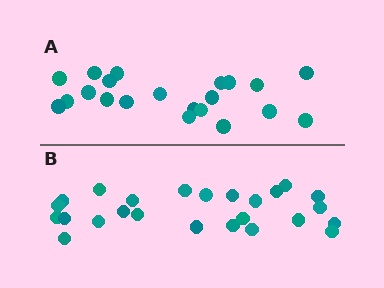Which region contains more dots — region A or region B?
Region B (the bottom region) has more dots.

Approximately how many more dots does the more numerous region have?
Region B has about 4 more dots than region A.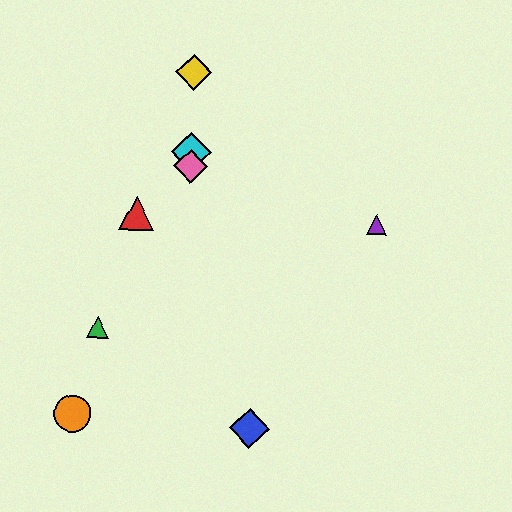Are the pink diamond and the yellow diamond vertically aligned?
Yes, both are at x≈190.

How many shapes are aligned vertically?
3 shapes (the yellow diamond, the cyan diamond, the pink diamond) are aligned vertically.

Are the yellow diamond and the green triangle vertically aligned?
No, the yellow diamond is at x≈194 and the green triangle is at x≈98.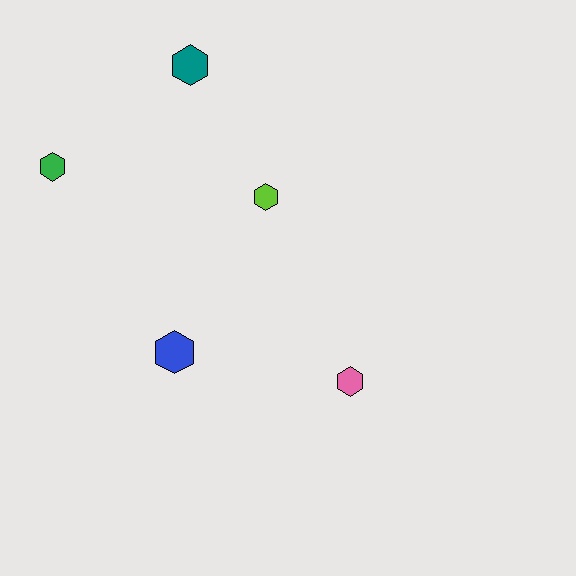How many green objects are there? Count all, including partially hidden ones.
There is 1 green object.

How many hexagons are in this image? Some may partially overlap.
There are 5 hexagons.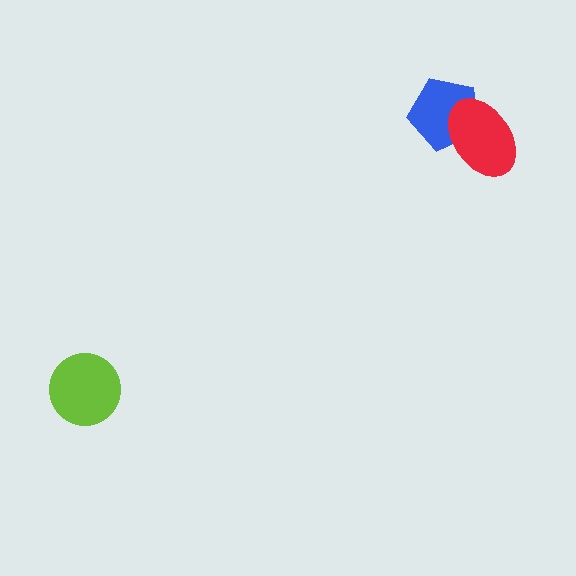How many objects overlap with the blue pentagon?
1 object overlaps with the blue pentagon.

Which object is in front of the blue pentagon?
The red ellipse is in front of the blue pentagon.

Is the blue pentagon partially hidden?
Yes, it is partially covered by another shape.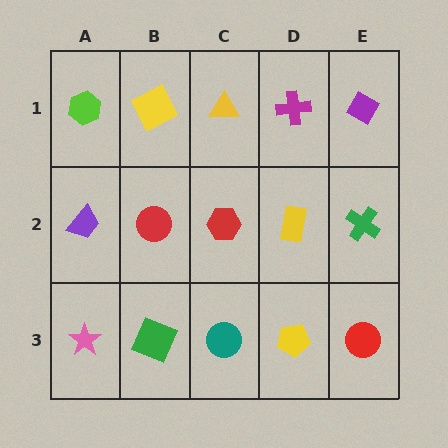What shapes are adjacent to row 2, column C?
A yellow triangle (row 1, column C), a teal circle (row 3, column C), a red circle (row 2, column B), a yellow rectangle (row 2, column D).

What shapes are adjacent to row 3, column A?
A purple trapezoid (row 2, column A), a green square (row 3, column B).